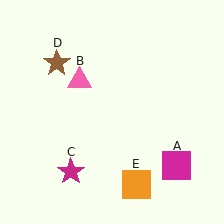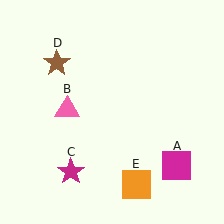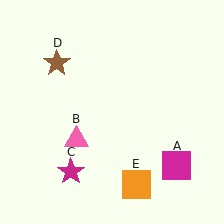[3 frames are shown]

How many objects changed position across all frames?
1 object changed position: pink triangle (object B).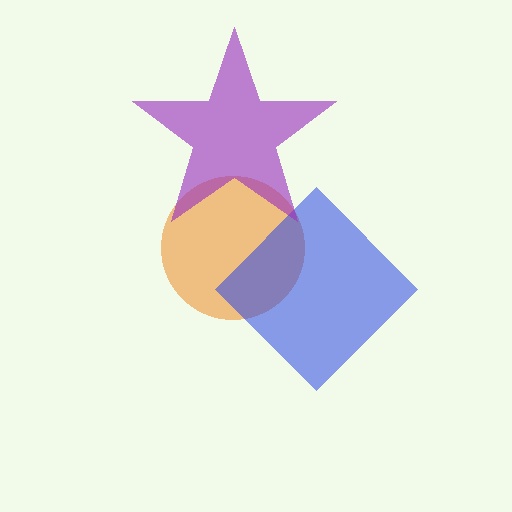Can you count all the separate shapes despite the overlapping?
Yes, there are 3 separate shapes.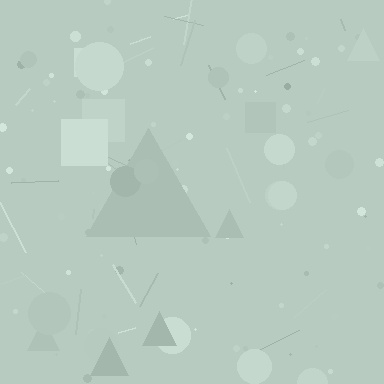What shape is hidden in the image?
A triangle is hidden in the image.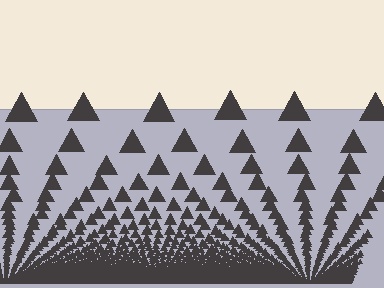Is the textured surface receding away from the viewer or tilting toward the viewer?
The surface appears to tilt toward the viewer. Texture elements get larger and sparser toward the top.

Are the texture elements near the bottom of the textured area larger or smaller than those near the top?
Smaller. The gradient is inverted — elements near the bottom are smaller and denser.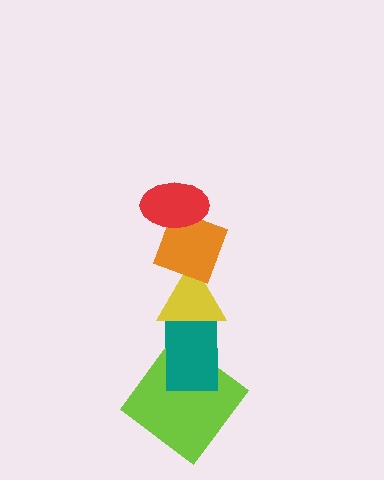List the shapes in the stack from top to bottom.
From top to bottom: the red ellipse, the orange diamond, the yellow triangle, the teal rectangle, the lime diamond.